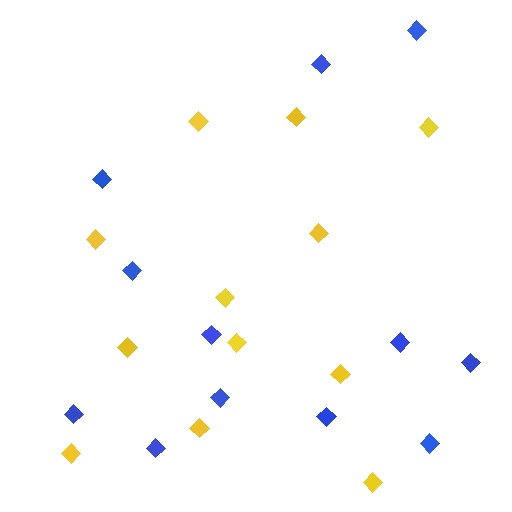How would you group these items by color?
There are 2 groups: one group of blue diamonds (12) and one group of yellow diamonds (12).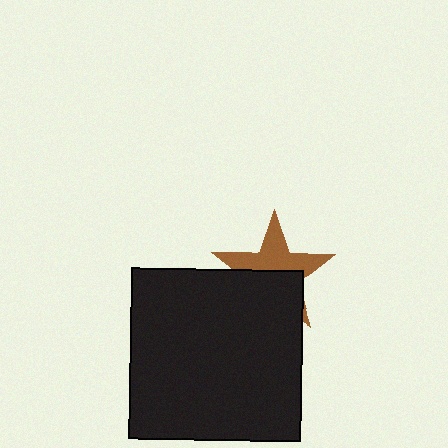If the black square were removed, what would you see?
You would see the complete brown star.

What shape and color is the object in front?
The object in front is a black square.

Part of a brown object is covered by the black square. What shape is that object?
It is a star.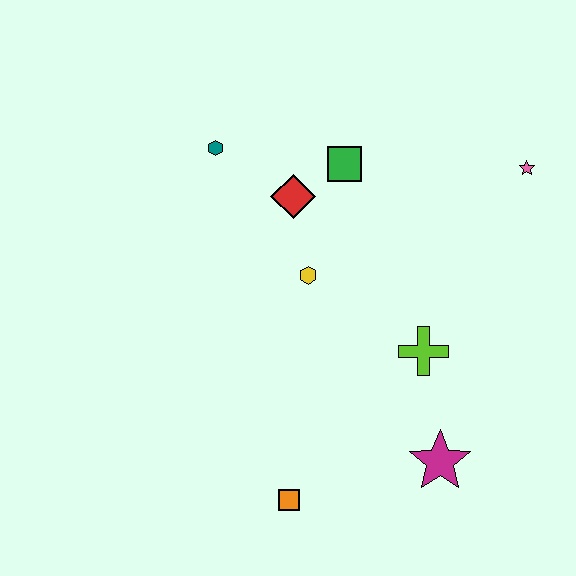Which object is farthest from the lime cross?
The teal hexagon is farthest from the lime cross.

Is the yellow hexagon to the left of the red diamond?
No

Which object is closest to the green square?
The red diamond is closest to the green square.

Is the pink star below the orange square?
No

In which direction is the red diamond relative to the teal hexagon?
The red diamond is to the right of the teal hexagon.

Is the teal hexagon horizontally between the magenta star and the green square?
No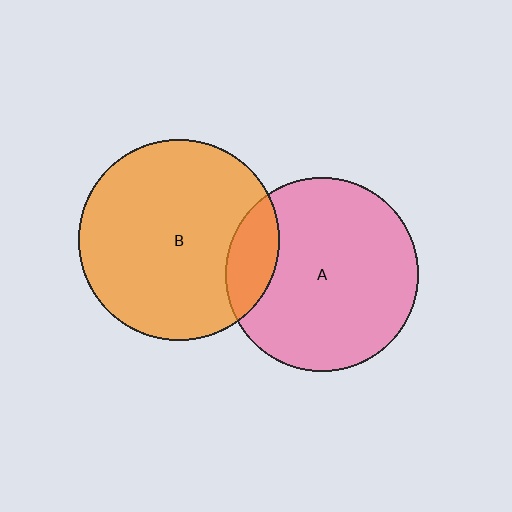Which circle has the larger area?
Circle B (orange).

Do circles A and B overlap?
Yes.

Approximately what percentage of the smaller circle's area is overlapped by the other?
Approximately 15%.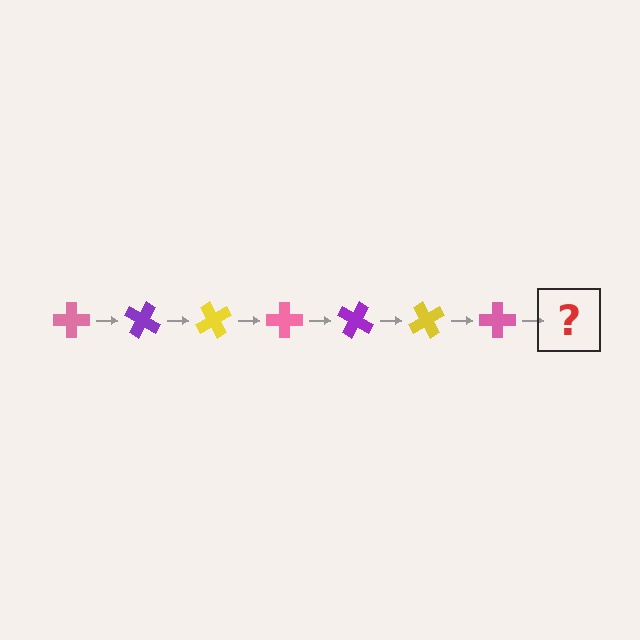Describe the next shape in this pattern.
It should be a purple cross, rotated 210 degrees from the start.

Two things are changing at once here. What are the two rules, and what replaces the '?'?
The two rules are that it rotates 30 degrees each step and the color cycles through pink, purple, and yellow. The '?' should be a purple cross, rotated 210 degrees from the start.